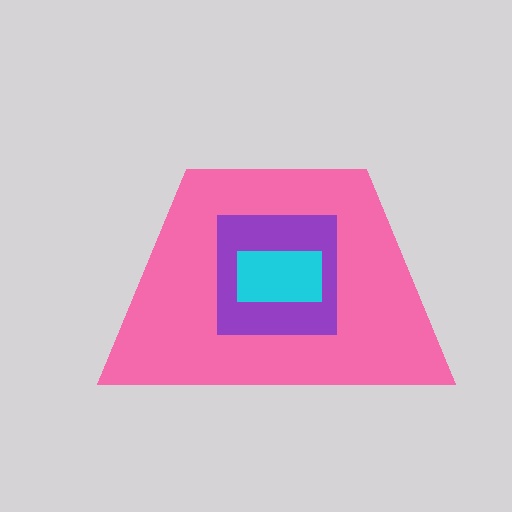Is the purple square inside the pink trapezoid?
Yes.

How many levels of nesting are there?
3.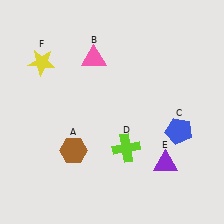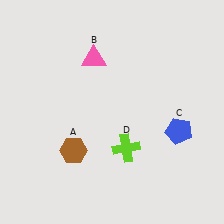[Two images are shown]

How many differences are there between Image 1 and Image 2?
There are 2 differences between the two images.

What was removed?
The purple triangle (E), the yellow star (F) were removed in Image 2.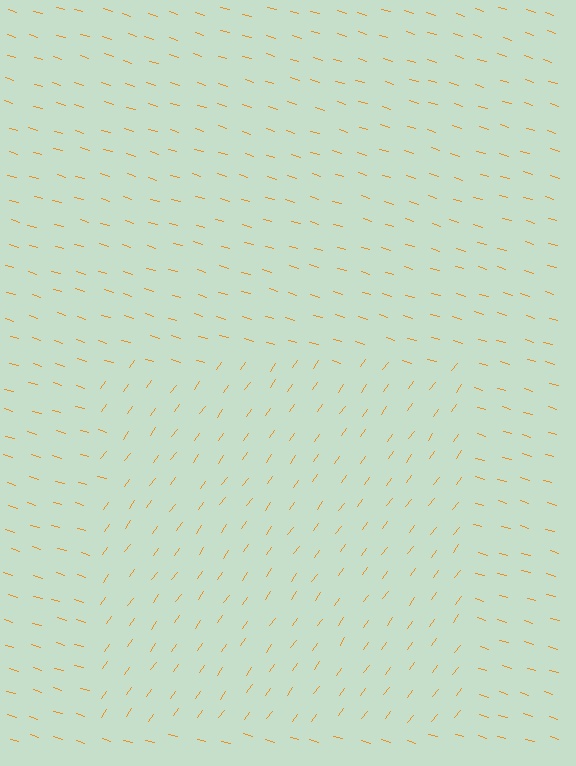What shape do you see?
I see a rectangle.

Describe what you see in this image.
The image is filled with small orange line segments. A rectangle region in the image has lines oriented differently from the surrounding lines, creating a visible texture boundary.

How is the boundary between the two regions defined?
The boundary is defined purely by a change in line orientation (approximately 71 degrees difference). All lines are the same color and thickness.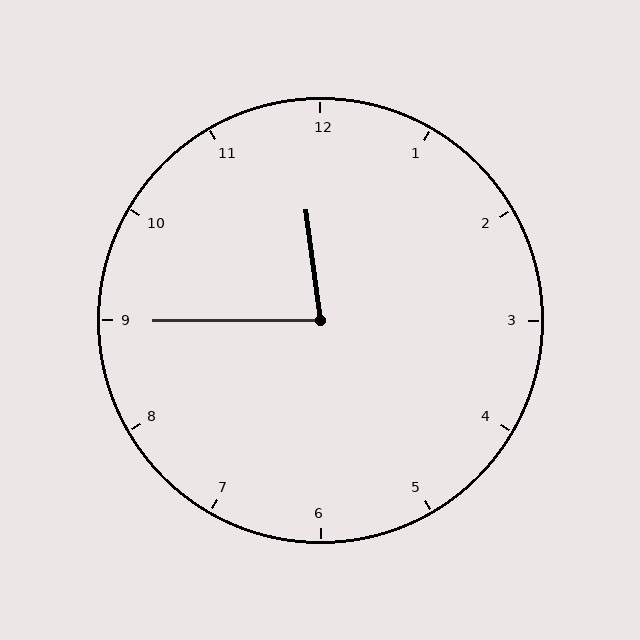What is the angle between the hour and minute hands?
Approximately 82 degrees.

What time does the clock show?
11:45.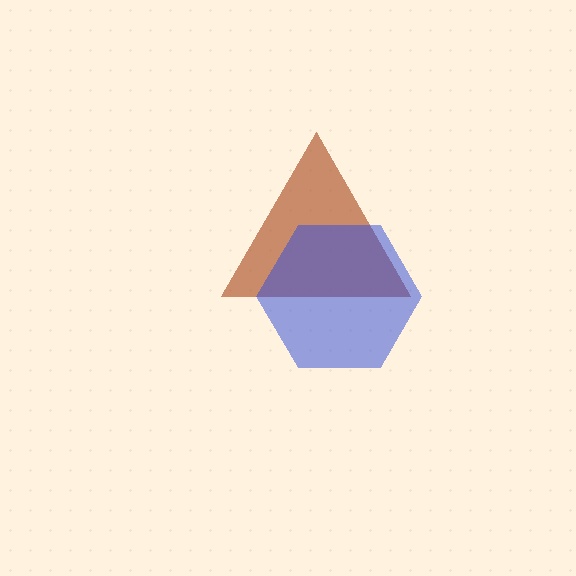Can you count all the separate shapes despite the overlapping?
Yes, there are 2 separate shapes.